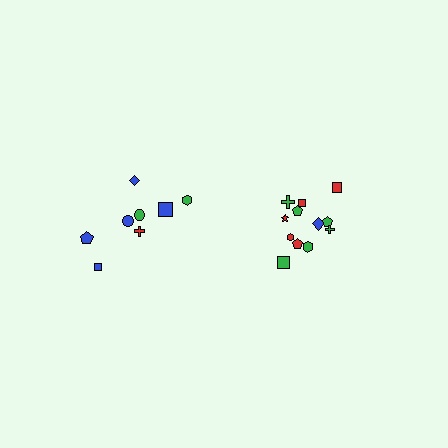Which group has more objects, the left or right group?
The right group.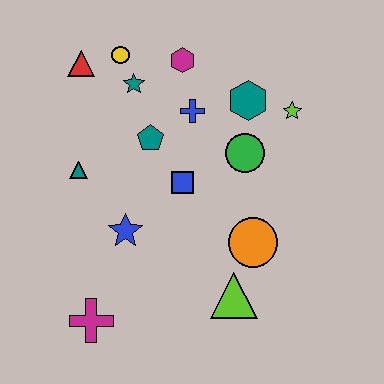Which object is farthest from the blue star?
The lime star is farthest from the blue star.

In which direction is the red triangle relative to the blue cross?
The red triangle is to the left of the blue cross.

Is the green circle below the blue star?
No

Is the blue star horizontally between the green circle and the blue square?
No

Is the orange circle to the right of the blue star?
Yes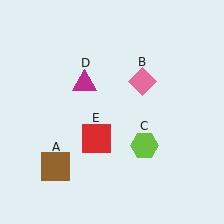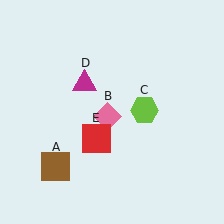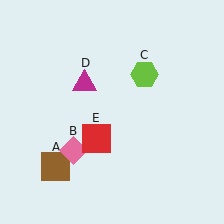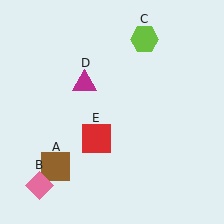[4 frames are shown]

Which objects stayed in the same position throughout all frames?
Brown square (object A) and magenta triangle (object D) and red square (object E) remained stationary.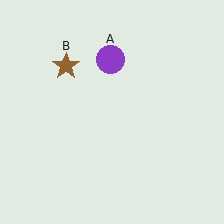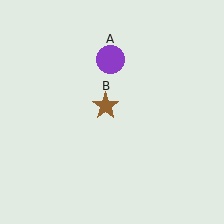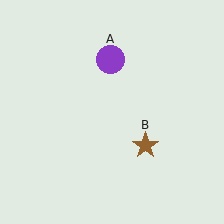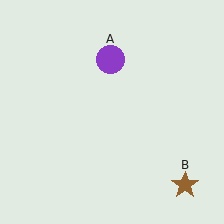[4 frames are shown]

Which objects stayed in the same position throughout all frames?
Purple circle (object A) remained stationary.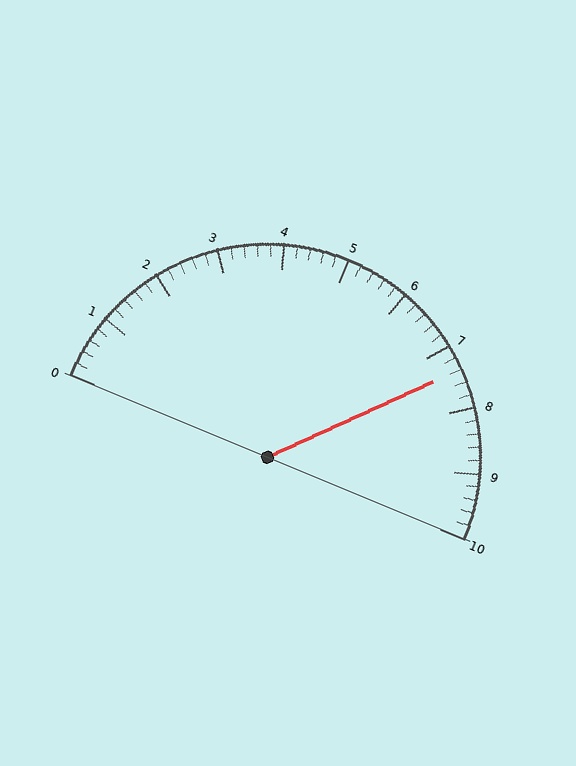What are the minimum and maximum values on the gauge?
The gauge ranges from 0 to 10.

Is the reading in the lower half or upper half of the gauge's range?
The reading is in the upper half of the range (0 to 10).